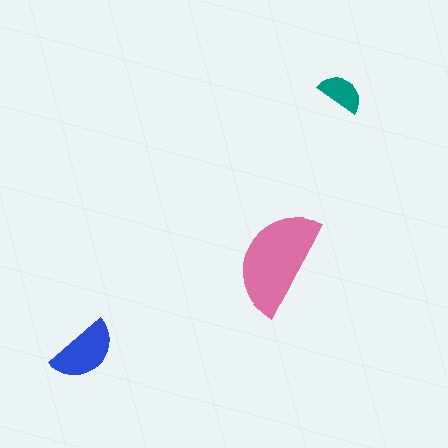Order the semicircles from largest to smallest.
the pink one, the blue one, the teal one.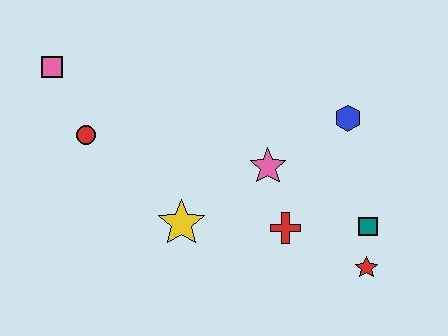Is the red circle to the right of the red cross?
No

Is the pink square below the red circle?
No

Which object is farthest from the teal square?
The pink square is farthest from the teal square.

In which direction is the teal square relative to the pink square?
The teal square is to the right of the pink square.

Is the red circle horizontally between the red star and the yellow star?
No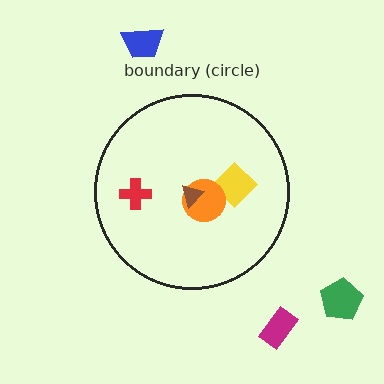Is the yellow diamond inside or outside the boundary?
Inside.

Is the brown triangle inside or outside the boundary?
Inside.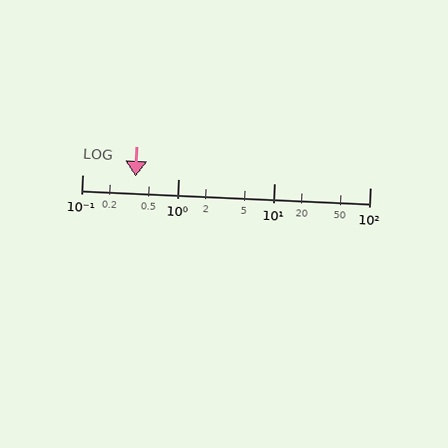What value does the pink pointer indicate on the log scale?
The pointer indicates approximately 0.36.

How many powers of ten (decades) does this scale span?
The scale spans 3 decades, from 0.1 to 100.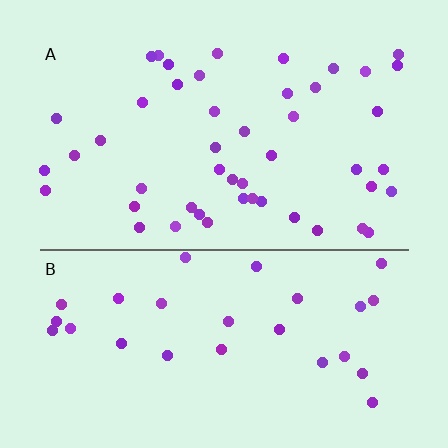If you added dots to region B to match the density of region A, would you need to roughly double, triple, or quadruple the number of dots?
Approximately double.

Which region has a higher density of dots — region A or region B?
A (the top).